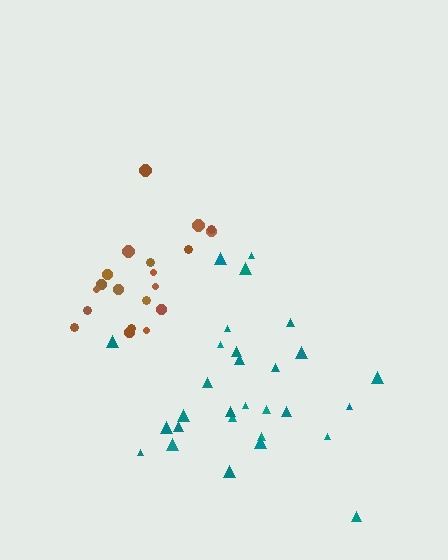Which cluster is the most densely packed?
Brown.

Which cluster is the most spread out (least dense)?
Teal.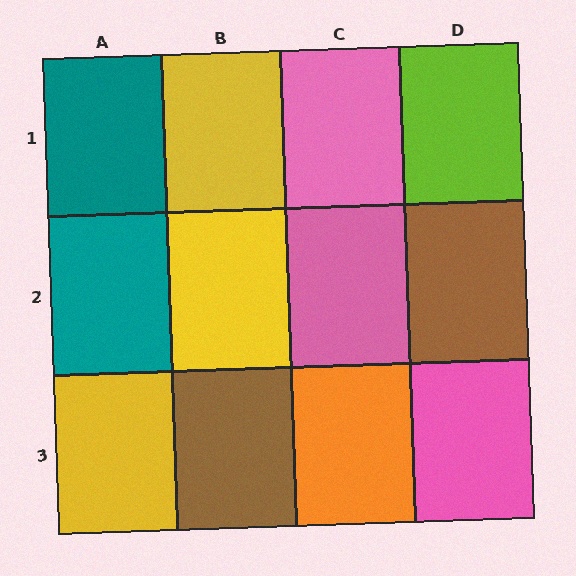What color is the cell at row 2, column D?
Brown.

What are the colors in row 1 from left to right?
Teal, yellow, pink, lime.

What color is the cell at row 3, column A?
Yellow.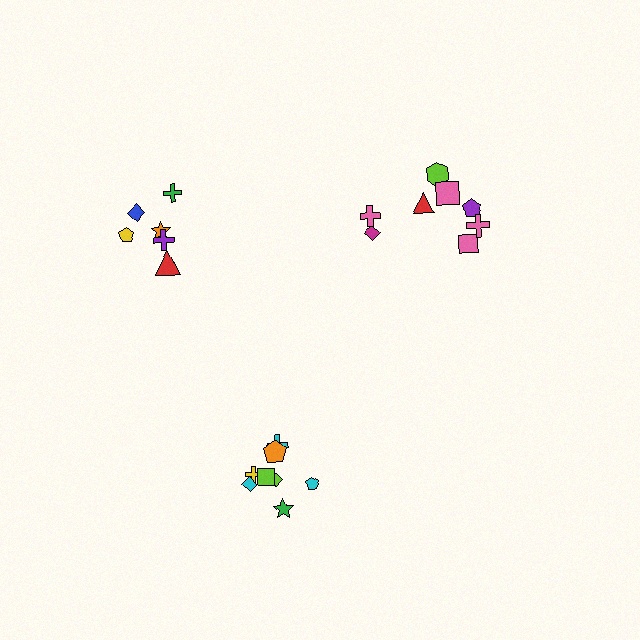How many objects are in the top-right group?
There are 8 objects.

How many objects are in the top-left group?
There are 6 objects.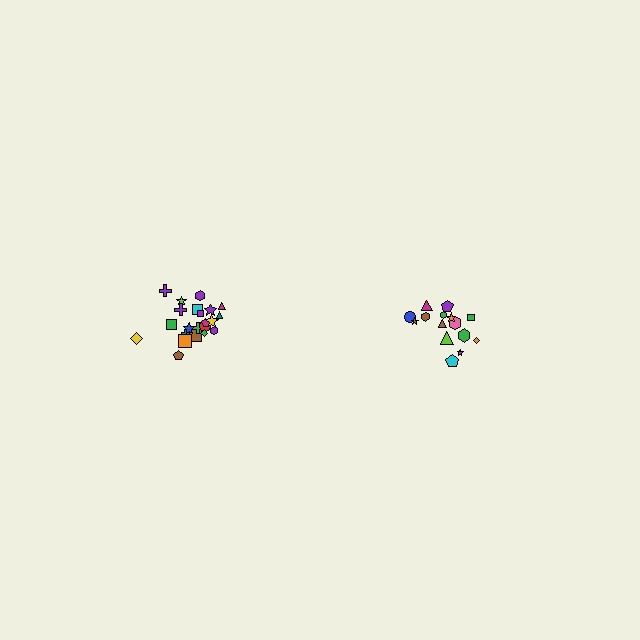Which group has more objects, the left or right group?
The left group.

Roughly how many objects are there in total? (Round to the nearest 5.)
Roughly 35 objects in total.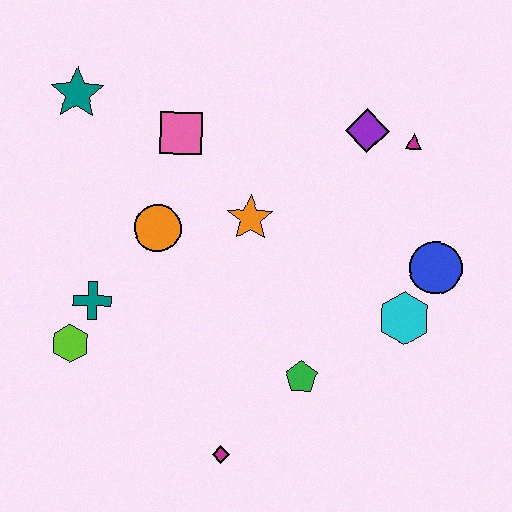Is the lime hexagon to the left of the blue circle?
Yes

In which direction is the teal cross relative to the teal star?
The teal cross is below the teal star.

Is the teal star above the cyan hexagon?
Yes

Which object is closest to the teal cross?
The lime hexagon is closest to the teal cross.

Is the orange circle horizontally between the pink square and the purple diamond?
No